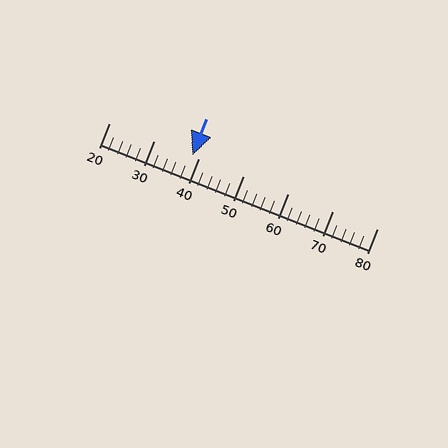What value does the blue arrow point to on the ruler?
The blue arrow points to approximately 39.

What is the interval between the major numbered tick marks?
The major tick marks are spaced 10 units apart.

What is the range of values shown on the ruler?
The ruler shows values from 20 to 80.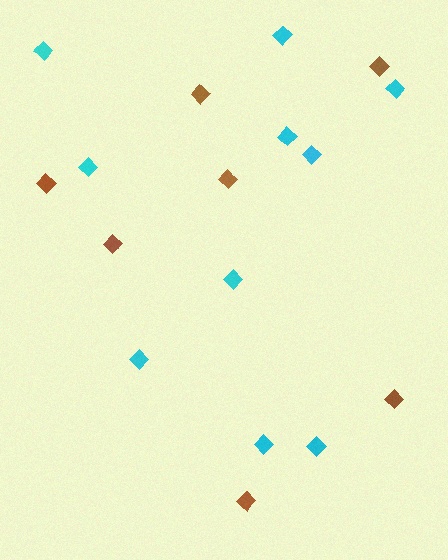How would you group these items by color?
There are 2 groups: one group of cyan diamonds (10) and one group of brown diamonds (7).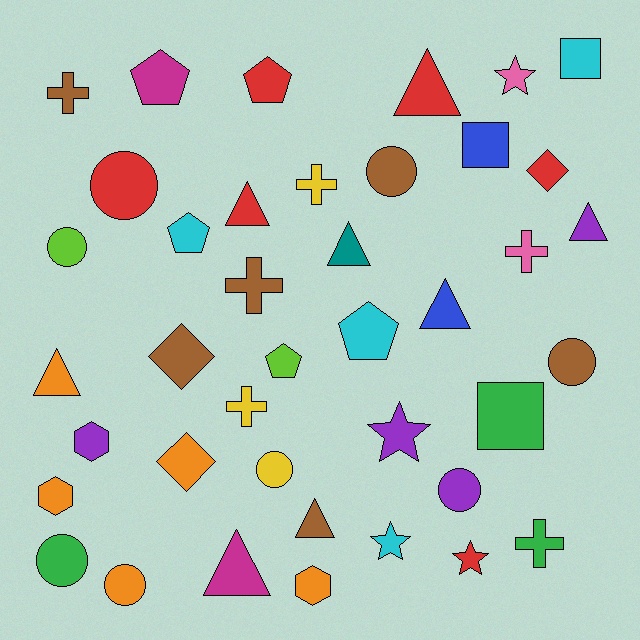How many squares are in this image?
There are 3 squares.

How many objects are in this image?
There are 40 objects.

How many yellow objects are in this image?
There are 3 yellow objects.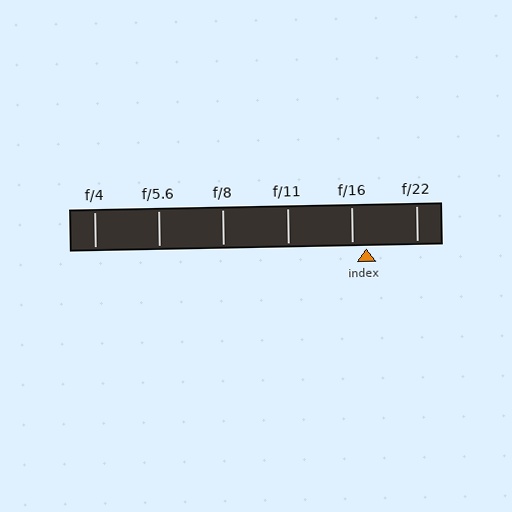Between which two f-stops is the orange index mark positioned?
The index mark is between f/16 and f/22.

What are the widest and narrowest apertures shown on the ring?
The widest aperture shown is f/4 and the narrowest is f/22.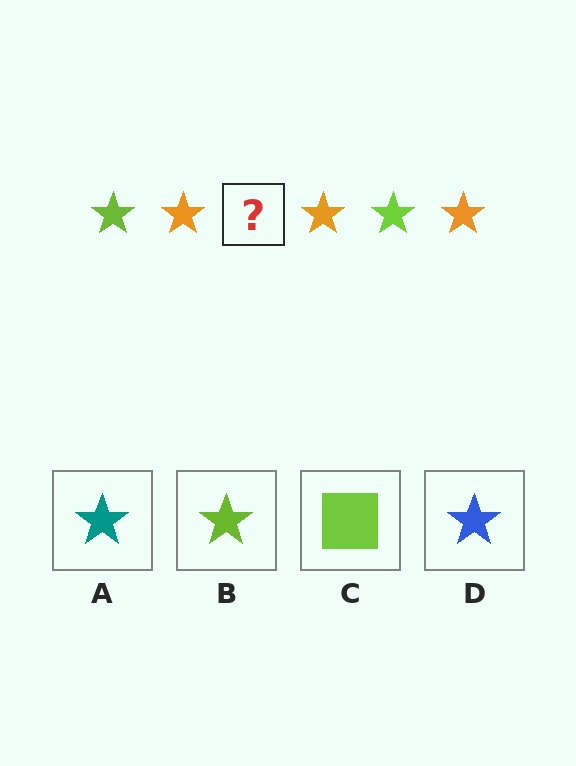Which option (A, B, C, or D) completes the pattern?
B.